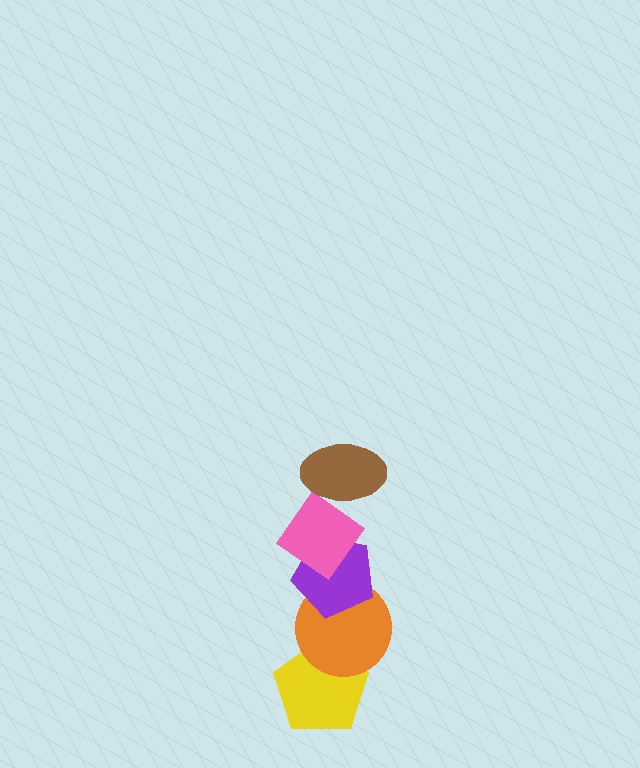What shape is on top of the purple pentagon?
The pink diamond is on top of the purple pentagon.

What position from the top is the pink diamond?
The pink diamond is 2nd from the top.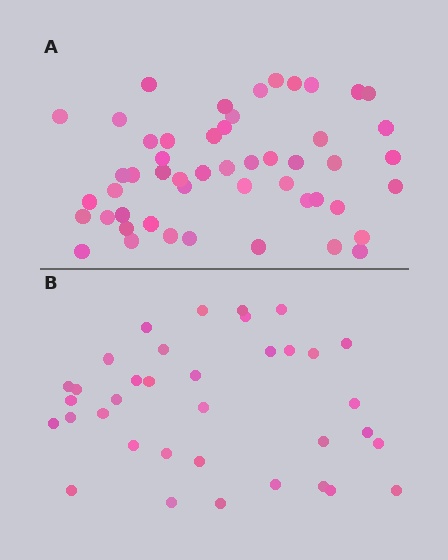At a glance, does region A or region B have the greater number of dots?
Region A (the top region) has more dots.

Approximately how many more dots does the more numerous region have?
Region A has approximately 15 more dots than region B.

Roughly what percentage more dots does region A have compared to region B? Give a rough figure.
About 40% more.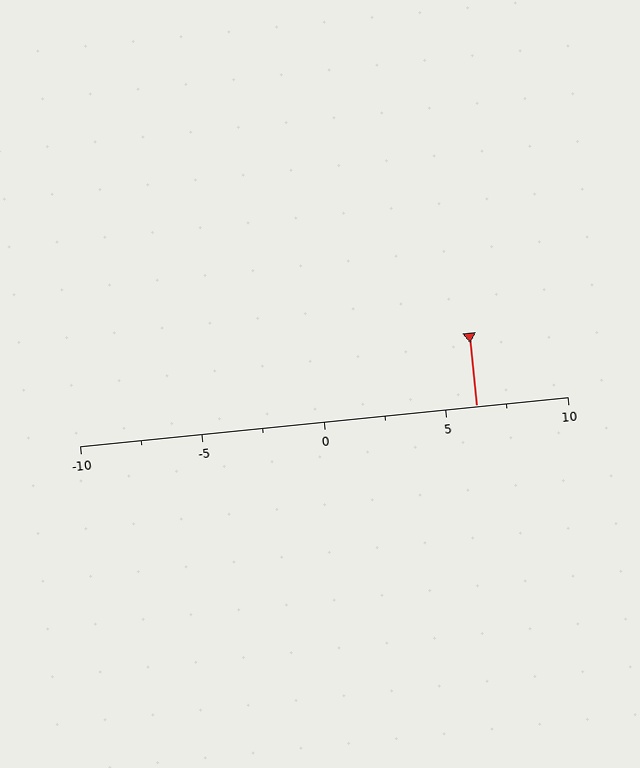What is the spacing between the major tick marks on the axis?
The major ticks are spaced 5 apart.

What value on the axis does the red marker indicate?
The marker indicates approximately 6.2.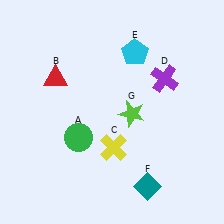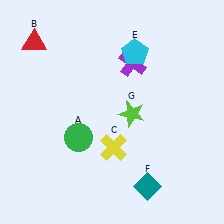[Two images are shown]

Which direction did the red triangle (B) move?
The red triangle (B) moved up.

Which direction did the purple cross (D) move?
The purple cross (D) moved left.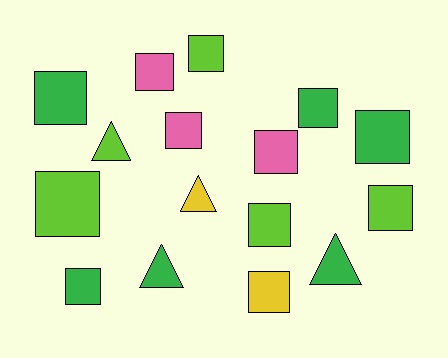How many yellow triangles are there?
There is 1 yellow triangle.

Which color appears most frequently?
Green, with 6 objects.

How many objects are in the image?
There are 16 objects.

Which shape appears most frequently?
Square, with 12 objects.